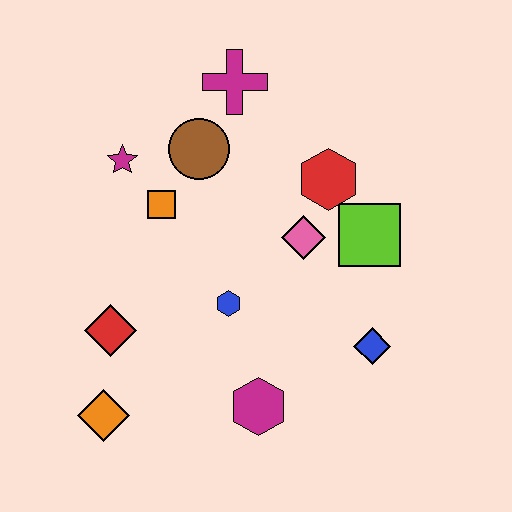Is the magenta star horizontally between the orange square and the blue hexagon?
No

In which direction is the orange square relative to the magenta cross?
The orange square is below the magenta cross.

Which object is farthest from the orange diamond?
The magenta cross is farthest from the orange diamond.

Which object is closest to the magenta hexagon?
The blue hexagon is closest to the magenta hexagon.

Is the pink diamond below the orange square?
Yes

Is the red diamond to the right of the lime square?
No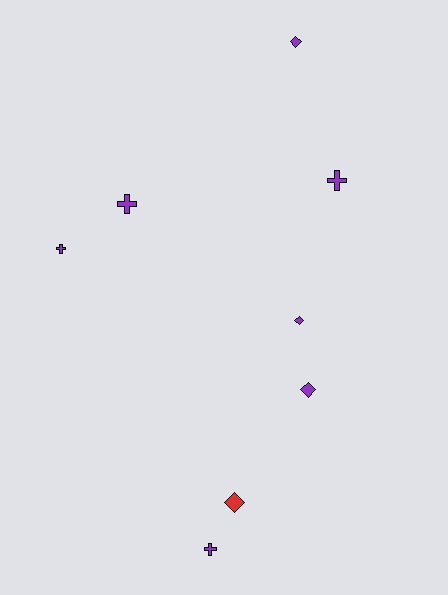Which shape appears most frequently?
Cross, with 4 objects.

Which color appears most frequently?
Purple, with 7 objects.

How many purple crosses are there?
There are 4 purple crosses.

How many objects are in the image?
There are 8 objects.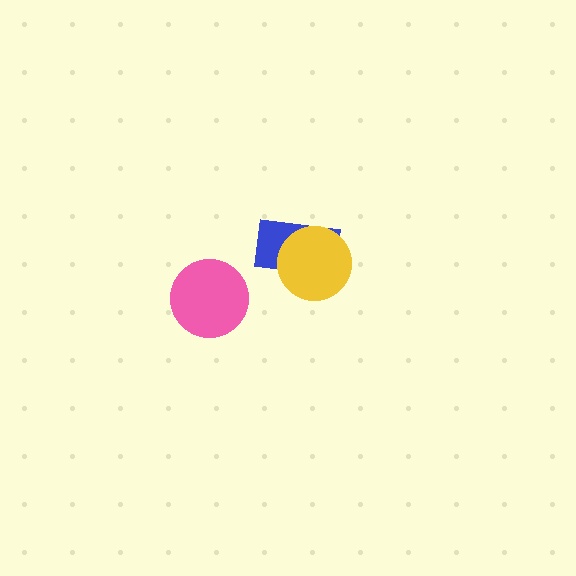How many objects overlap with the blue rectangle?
1 object overlaps with the blue rectangle.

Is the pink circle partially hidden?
No, no other shape covers it.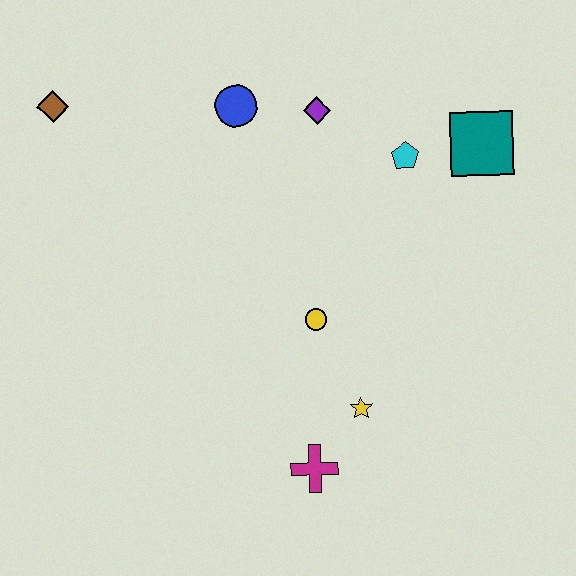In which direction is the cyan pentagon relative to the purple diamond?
The cyan pentagon is to the right of the purple diamond.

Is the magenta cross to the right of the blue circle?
Yes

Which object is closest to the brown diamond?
The blue circle is closest to the brown diamond.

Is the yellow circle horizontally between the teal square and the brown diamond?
Yes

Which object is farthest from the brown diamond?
The magenta cross is farthest from the brown diamond.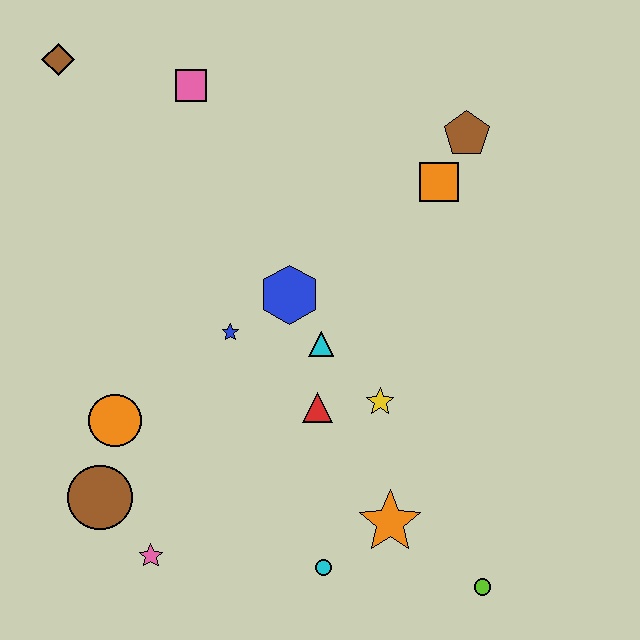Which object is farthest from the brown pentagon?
The pink star is farthest from the brown pentagon.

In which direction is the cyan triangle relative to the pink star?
The cyan triangle is above the pink star.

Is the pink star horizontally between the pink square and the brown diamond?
Yes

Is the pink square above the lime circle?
Yes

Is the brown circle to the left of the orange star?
Yes